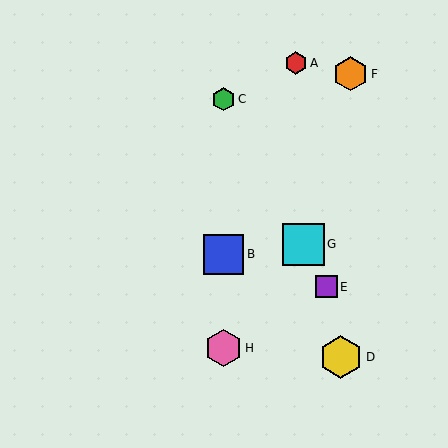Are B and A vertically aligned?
No, B is at x≈224 and A is at x≈296.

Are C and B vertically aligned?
Yes, both are at x≈224.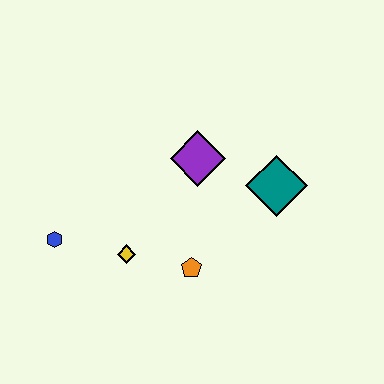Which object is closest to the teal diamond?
The purple diamond is closest to the teal diamond.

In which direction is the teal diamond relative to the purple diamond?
The teal diamond is to the right of the purple diamond.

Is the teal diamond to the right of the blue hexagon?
Yes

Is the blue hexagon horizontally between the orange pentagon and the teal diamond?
No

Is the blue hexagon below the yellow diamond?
No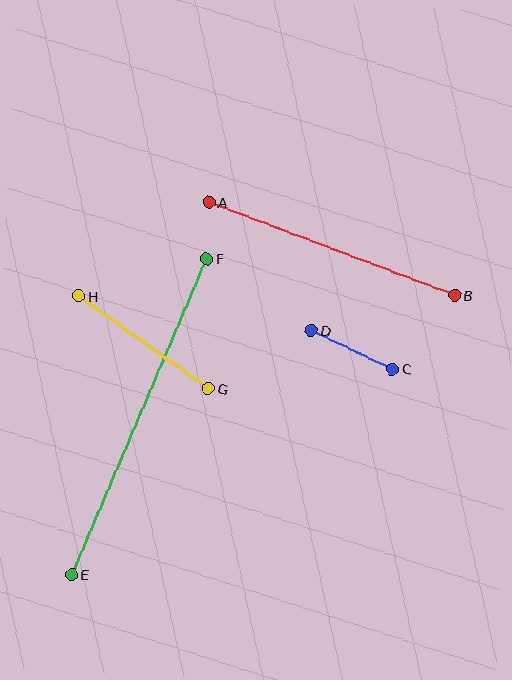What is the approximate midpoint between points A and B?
The midpoint is at approximately (332, 249) pixels.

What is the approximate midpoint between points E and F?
The midpoint is at approximately (139, 416) pixels.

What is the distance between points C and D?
The distance is approximately 90 pixels.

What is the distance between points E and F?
The distance is approximately 344 pixels.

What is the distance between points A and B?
The distance is approximately 263 pixels.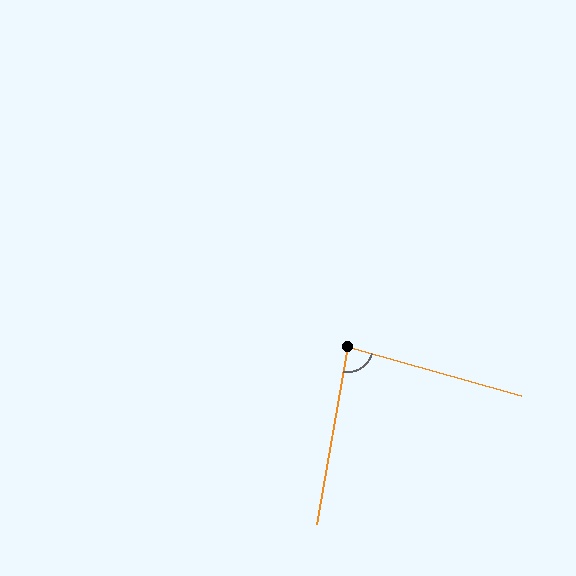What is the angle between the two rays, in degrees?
Approximately 84 degrees.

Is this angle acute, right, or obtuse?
It is acute.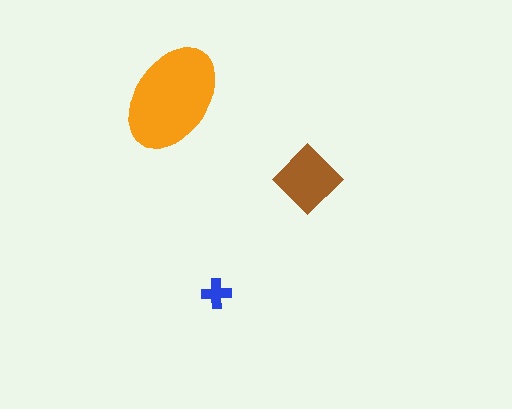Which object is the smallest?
The blue cross.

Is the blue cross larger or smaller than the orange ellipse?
Smaller.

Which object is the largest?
The orange ellipse.